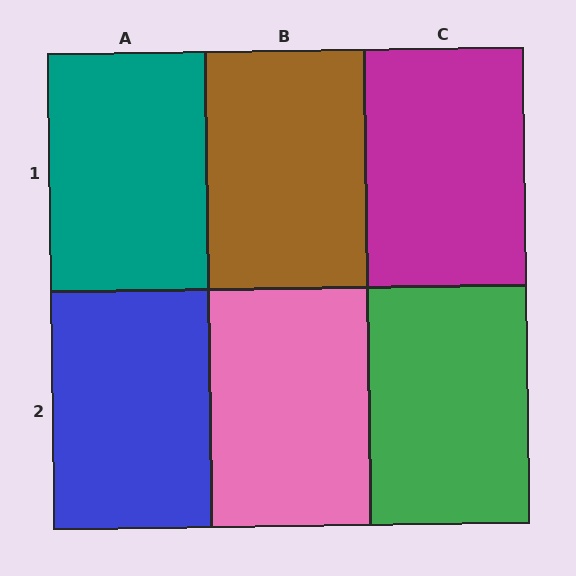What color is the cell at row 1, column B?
Brown.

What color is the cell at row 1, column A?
Teal.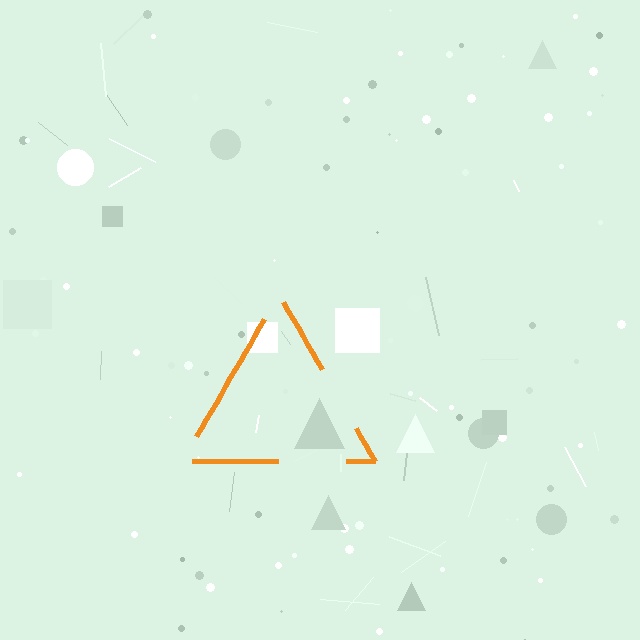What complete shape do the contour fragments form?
The contour fragments form a triangle.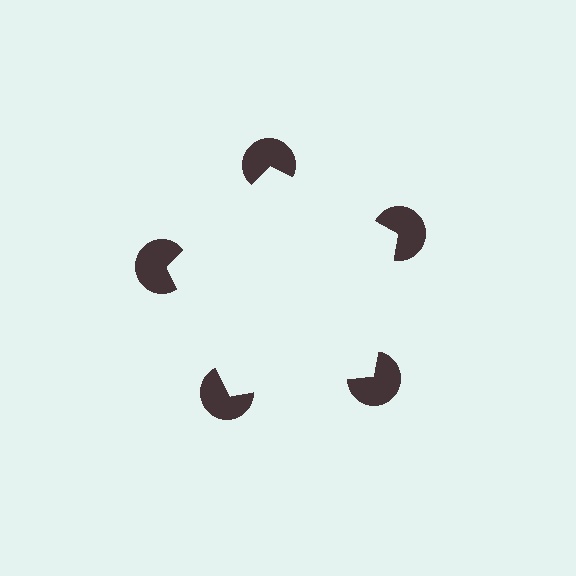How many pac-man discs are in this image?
There are 5 — one at each vertex of the illusory pentagon.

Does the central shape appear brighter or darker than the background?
It typically appears slightly brighter than the background, even though no actual brightness change is drawn.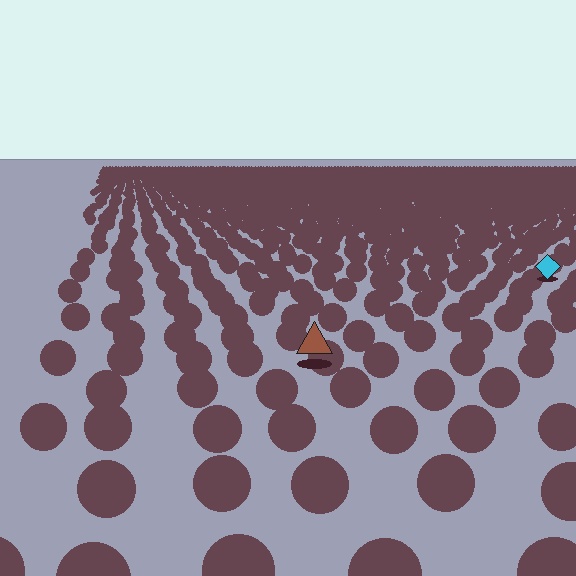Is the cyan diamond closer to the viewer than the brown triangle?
No. The brown triangle is closer — you can tell from the texture gradient: the ground texture is coarser near it.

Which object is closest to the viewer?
The brown triangle is closest. The texture marks near it are larger and more spread out.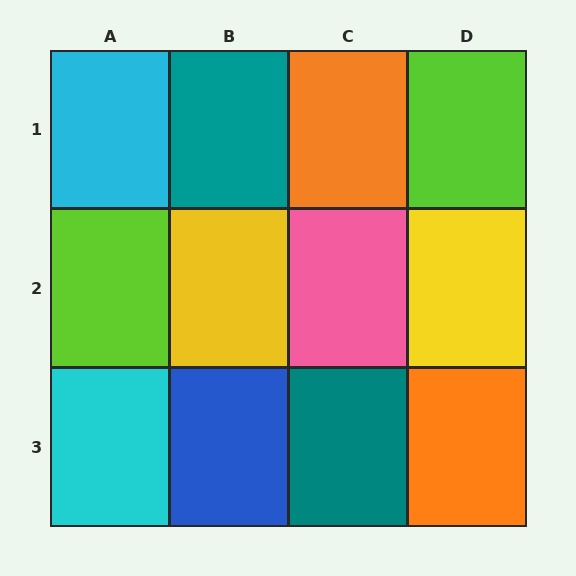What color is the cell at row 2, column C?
Pink.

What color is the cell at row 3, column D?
Orange.